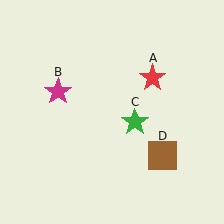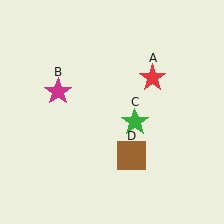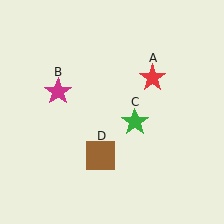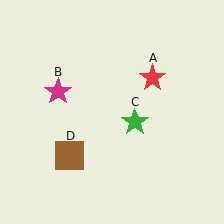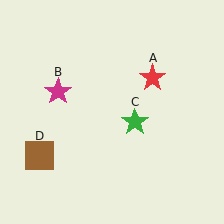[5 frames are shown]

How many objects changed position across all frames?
1 object changed position: brown square (object D).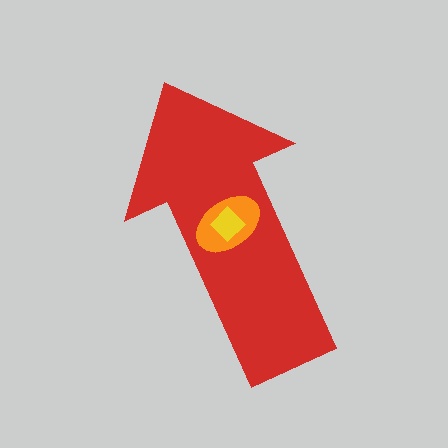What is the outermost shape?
The red arrow.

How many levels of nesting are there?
3.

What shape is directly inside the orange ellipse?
The yellow diamond.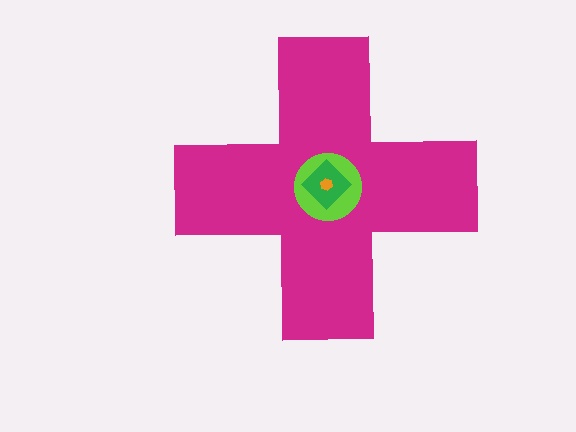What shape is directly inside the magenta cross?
The lime circle.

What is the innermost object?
The orange hexagon.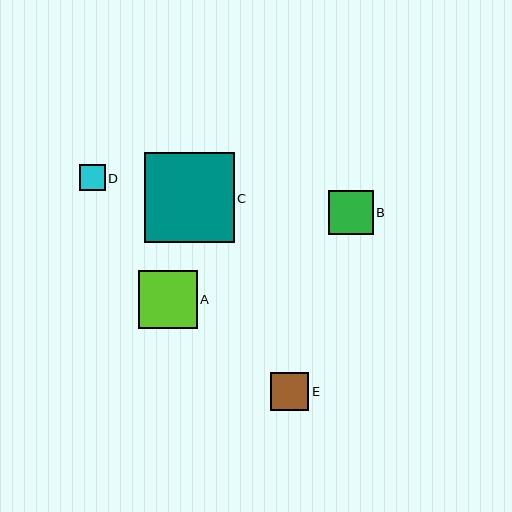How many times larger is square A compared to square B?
Square A is approximately 1.3 times the size of square B.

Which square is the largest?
Square C is the largest with a size of approximately 90 pixels.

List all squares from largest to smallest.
From largest to smallest: C, A, B, E, D.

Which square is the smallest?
Square D is the smallest with a size of approximately 25 pixels.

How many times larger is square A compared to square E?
Square A is approximately 1.5 times the size of square E.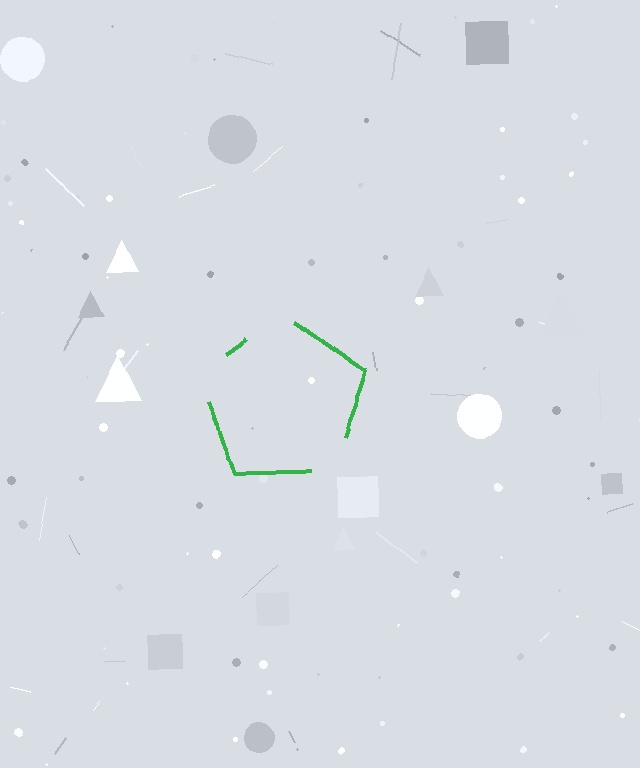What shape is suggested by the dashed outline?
The dashed outline suggests a pentagon.